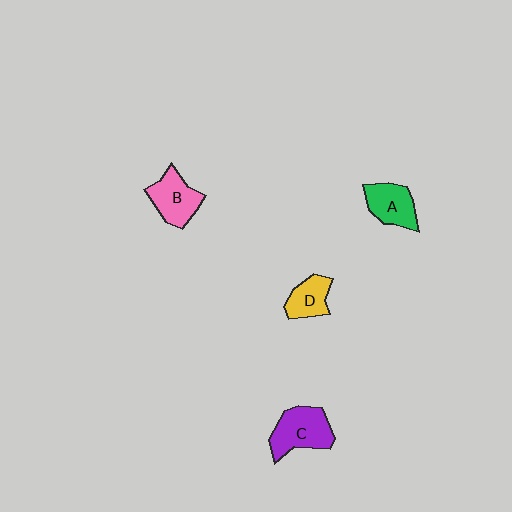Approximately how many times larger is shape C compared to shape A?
Approximately 1.3 times.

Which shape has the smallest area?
Shape D (yellow).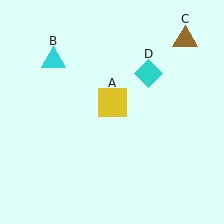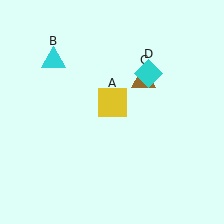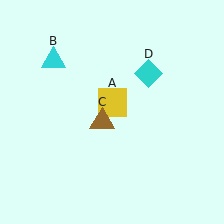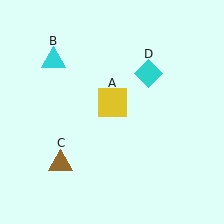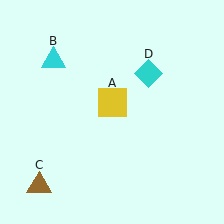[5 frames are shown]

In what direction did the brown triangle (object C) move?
The brown triangle (object C) moved down and to the left.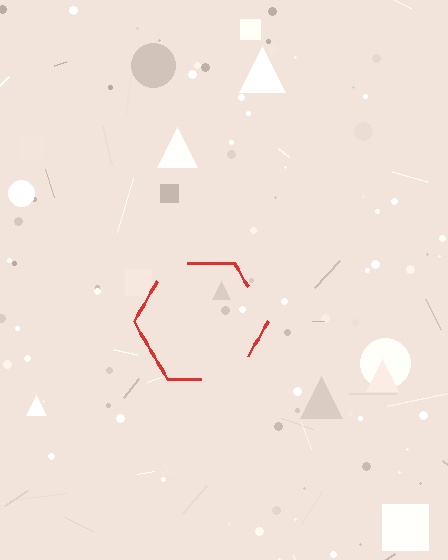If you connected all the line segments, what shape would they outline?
They would outline a hexagon.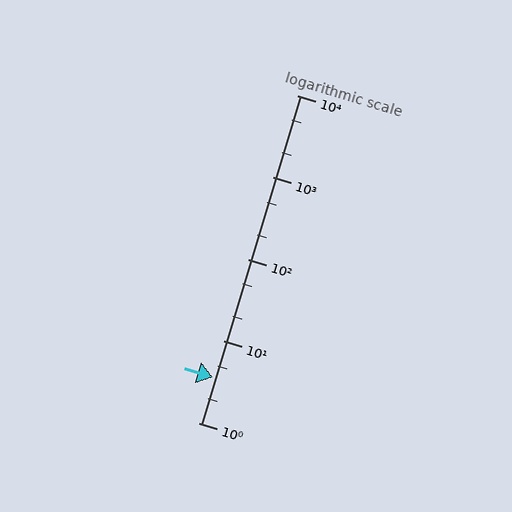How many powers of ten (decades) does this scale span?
The scale spans 4 decades, from 1 to 10000.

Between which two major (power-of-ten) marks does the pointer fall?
The pointer is between 1 and 10.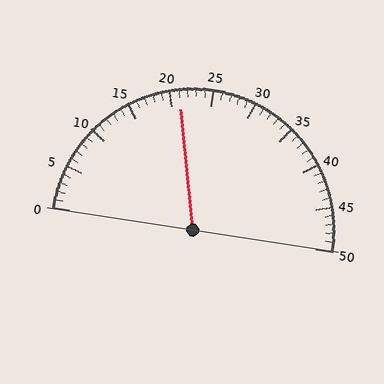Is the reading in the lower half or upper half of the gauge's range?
The reading is in the lower half of the range (0 to 50).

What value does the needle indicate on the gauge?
The needle indicates approximately 21.